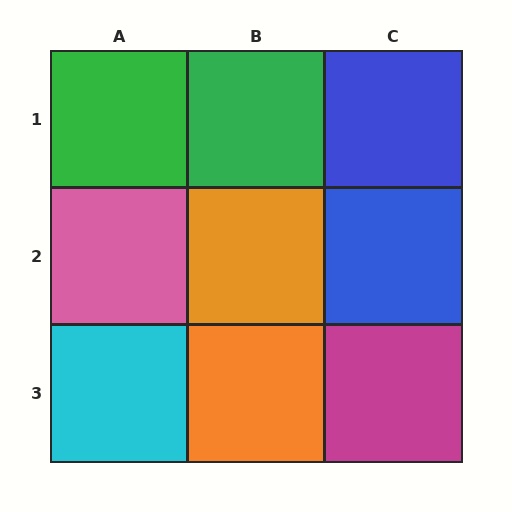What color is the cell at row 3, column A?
Cyan.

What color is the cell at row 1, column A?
Green.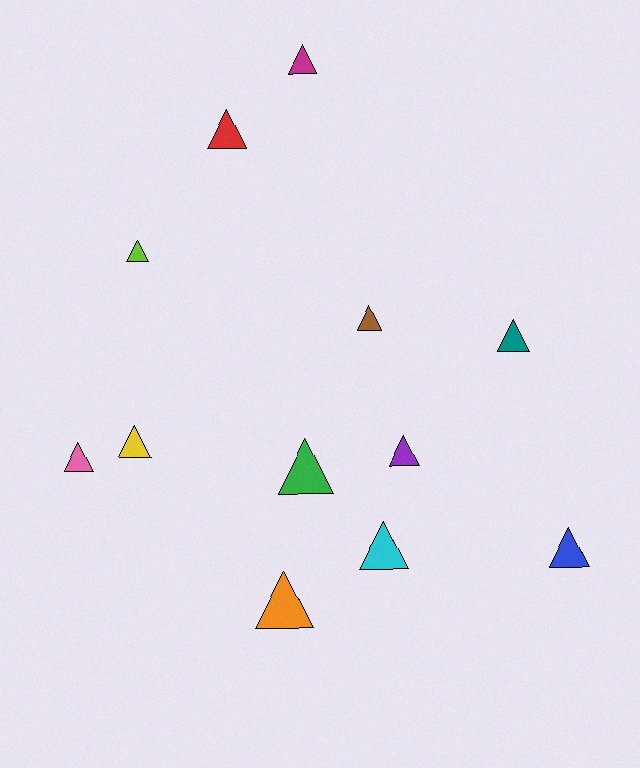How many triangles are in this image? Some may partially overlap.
There are 12 triangles.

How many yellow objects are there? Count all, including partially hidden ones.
There is 1 yellow object.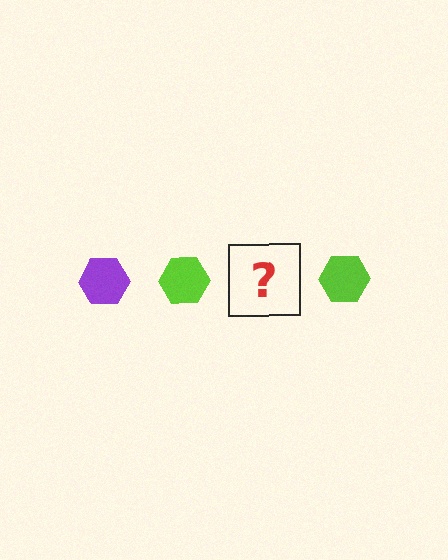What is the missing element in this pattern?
The missing element is a purple hexagon.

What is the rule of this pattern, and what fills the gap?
The rule is that the pattern cycles through purple, lime hexagons. The gap should be filled with a purple hexagon.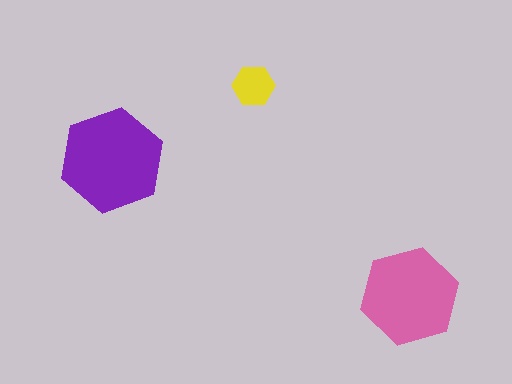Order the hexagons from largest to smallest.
the purple one, the pink one, the yellow one.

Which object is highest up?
The yellow hexagon is topmost.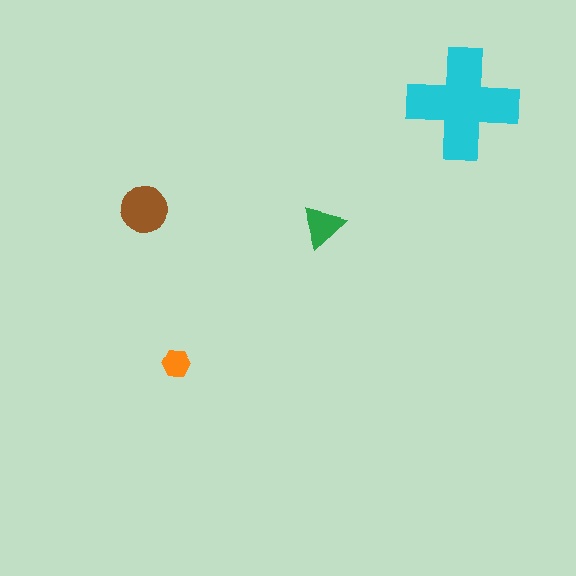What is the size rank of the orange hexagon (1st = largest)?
4th.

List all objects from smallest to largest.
The orange hexagon, the green triangle, the brown circle, the cyan cross.